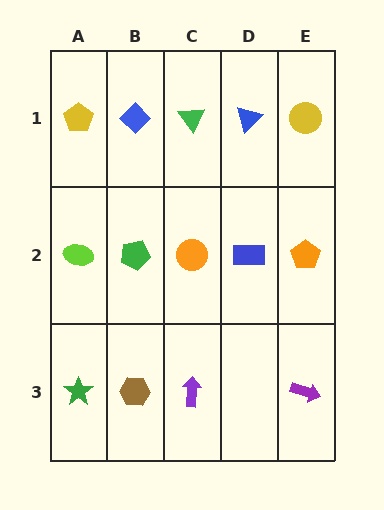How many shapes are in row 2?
5 shapes.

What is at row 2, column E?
An orange pentagon.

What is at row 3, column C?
A purple arrow.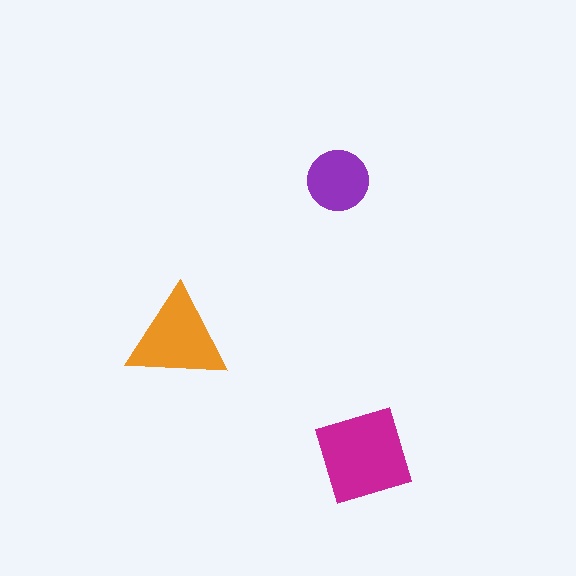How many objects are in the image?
There are 3 objects in the image.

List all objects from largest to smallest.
The magenta diamond, the orange triangle, the purple circle.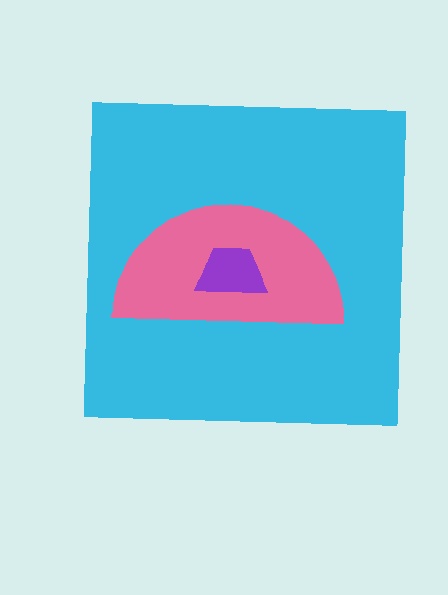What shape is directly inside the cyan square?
The pink semicircle.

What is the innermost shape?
The purple trapezoid.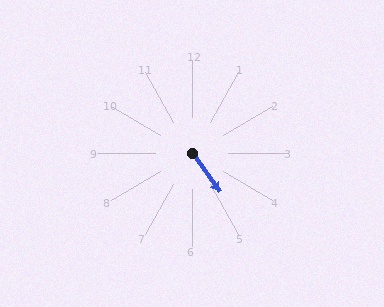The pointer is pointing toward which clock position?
Roughly 5 o'clock.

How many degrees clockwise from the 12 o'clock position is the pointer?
Approximately 144 degrees.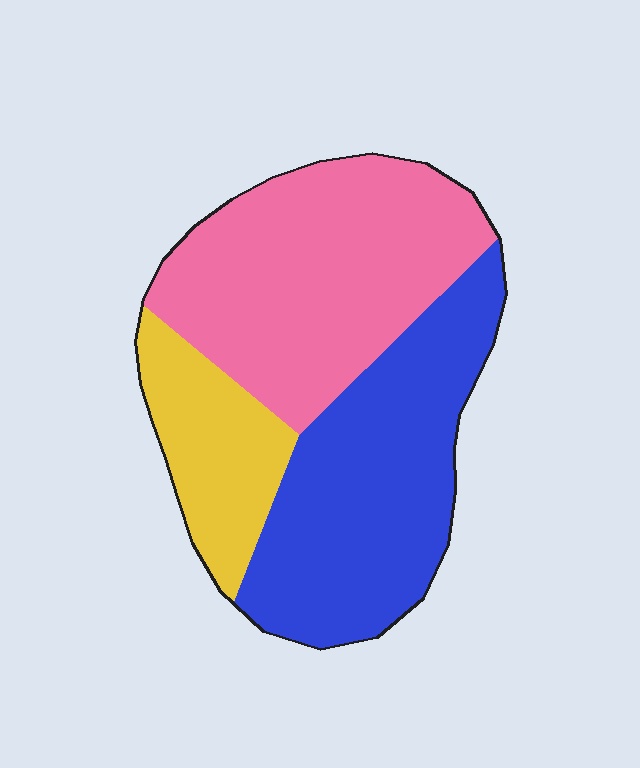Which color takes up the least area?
Yellow, at roughly 20%.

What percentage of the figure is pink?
Pink covers 43% of the figure.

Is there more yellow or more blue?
Blue.